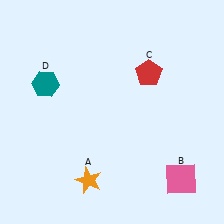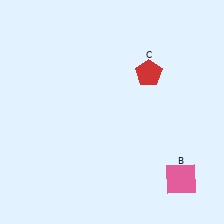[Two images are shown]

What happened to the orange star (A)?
The orange star (A) was removed in Image 2. It was in the bottom-left area of Image 1.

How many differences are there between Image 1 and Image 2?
There are 2 differences between the two images.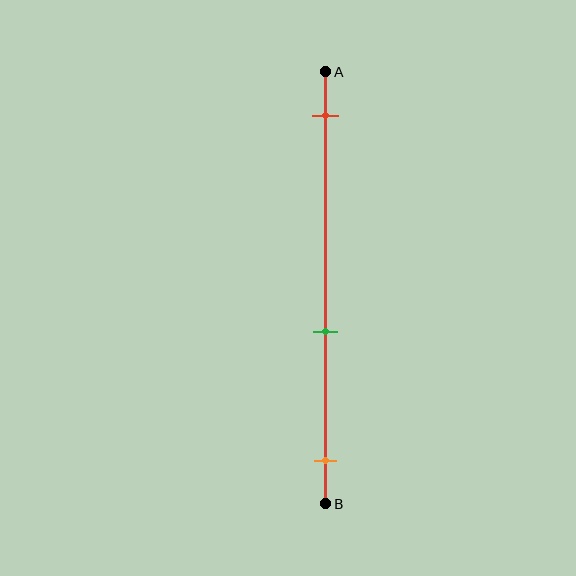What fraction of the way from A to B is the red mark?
The red mark is approximately 10% (0.1) of the way from A to B.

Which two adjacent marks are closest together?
The green and orange marks are the closest adjacent pair.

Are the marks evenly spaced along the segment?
No, the marks are not evenly spaced.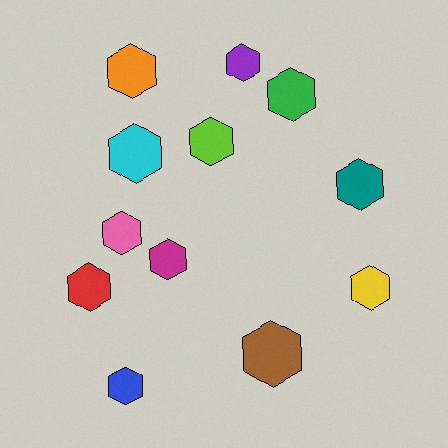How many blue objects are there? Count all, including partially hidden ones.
There is 1 blue object.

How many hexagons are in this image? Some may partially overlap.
There are 12 hexagons.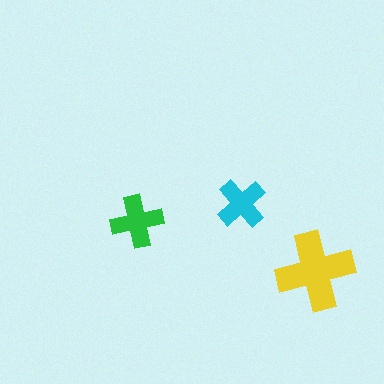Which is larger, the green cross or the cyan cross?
The green one.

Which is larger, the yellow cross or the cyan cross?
The yellow one.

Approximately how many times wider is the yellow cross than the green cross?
About 1.5 times wider.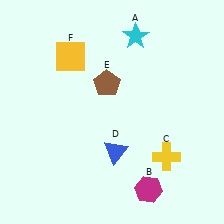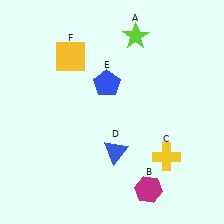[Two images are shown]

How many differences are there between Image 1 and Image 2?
There are 2 differences between the two images.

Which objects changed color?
A changed from cyan to lime. E changed from brown to blue.